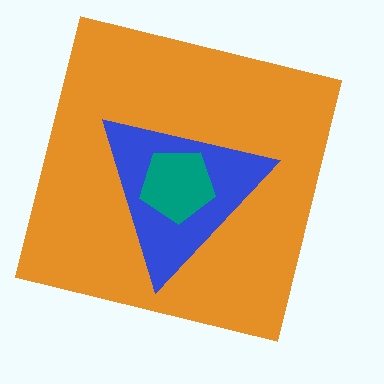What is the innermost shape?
The teal pentagon.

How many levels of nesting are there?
3.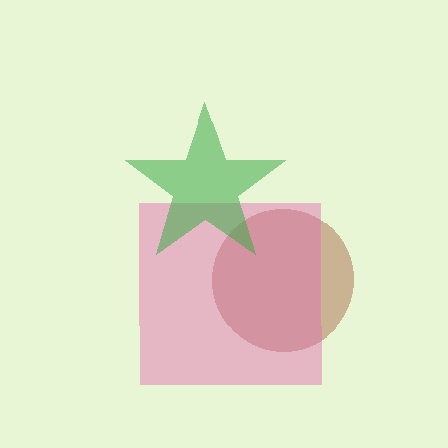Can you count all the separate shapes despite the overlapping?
Yes, there are 3 separate shapes.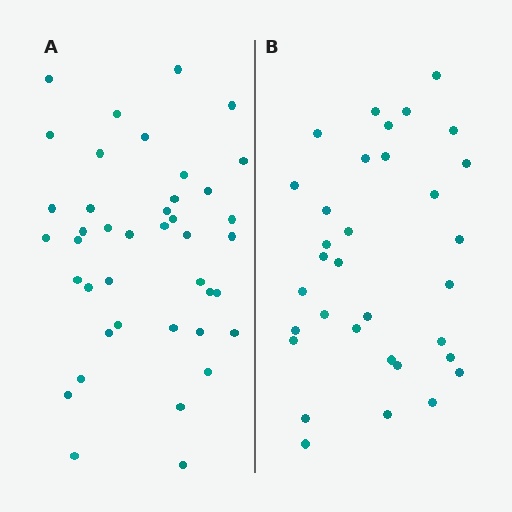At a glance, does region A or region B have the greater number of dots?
Region A (the left region) has more dots.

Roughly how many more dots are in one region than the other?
Region A has roughly 8 or so more dots than region B.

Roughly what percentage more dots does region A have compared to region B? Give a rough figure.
About 25% more.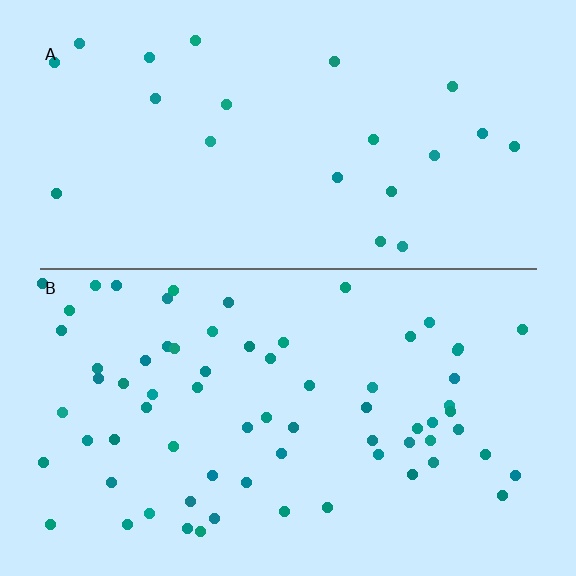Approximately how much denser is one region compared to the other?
Approximately 3.2× — region B over region A.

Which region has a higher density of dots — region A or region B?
B (the bottom).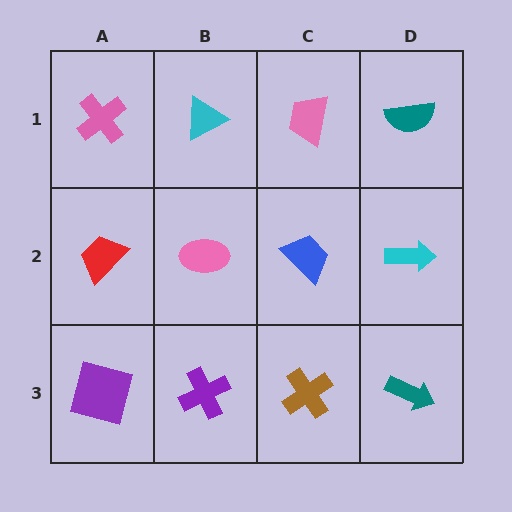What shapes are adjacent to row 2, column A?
A pink cross (row 1, column A), a purple square (row 3, column A), a pink ellipse (row 2, column B).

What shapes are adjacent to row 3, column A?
A red trapezoid (row 2, column A), a purple cross (row 3, column B).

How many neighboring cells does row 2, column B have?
4.